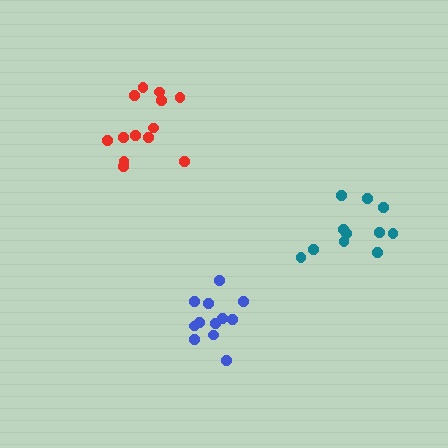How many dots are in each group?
Group 1: 11 dots, Group 2: 13 dots, Group 3: 12 dots (36 total).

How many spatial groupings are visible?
There are 3 spatial groupings.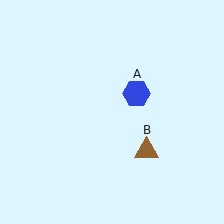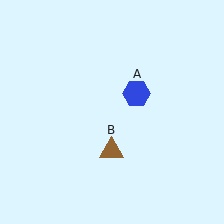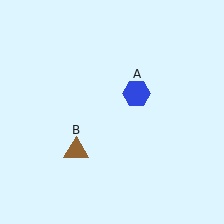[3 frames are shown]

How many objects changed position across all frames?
1 object changed position: brown triangle (object B).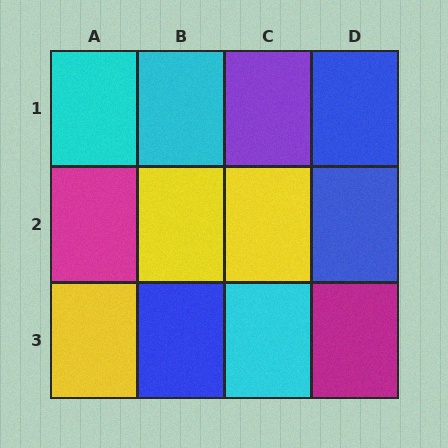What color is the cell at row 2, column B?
Yellow.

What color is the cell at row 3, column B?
Blue.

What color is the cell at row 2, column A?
Magenta.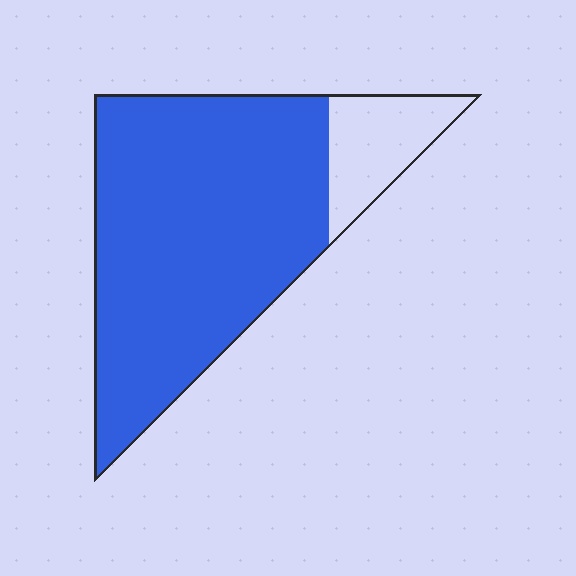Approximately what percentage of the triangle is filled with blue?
Approximately 85%.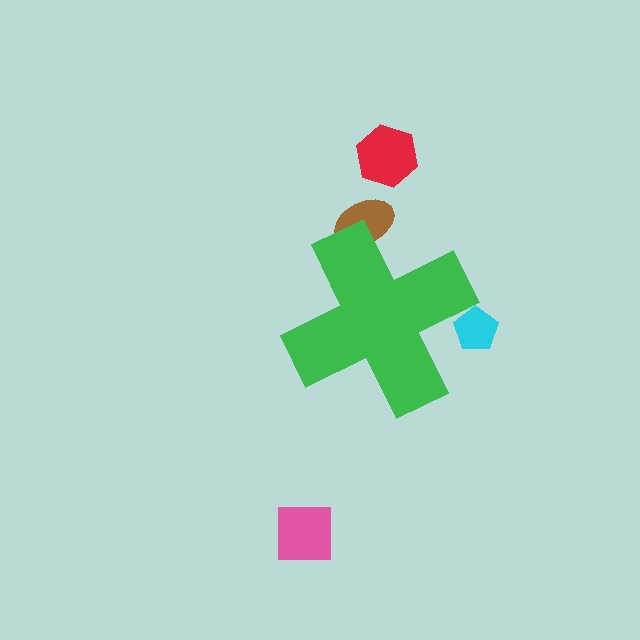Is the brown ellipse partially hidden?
Yes, the brown ellipse is partially hidden behind the green cross.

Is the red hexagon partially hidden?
No, the red hexagon is fully visible.